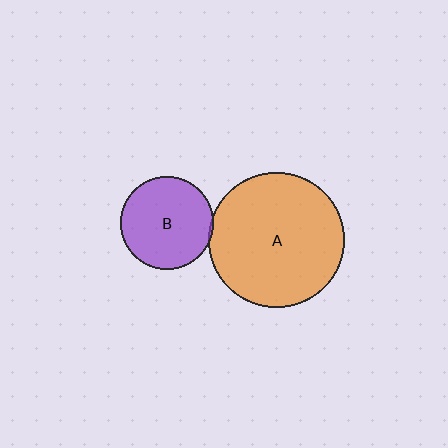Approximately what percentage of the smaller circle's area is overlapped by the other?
Approximately 5%.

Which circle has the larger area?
Circle A (orange).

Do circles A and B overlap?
Yes.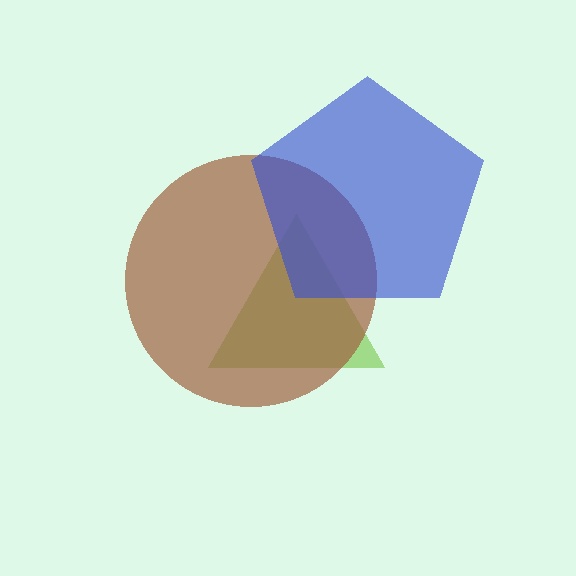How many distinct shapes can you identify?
There are 3 distinct shapes: a lime triangle, a brown circle, a blue pentagon.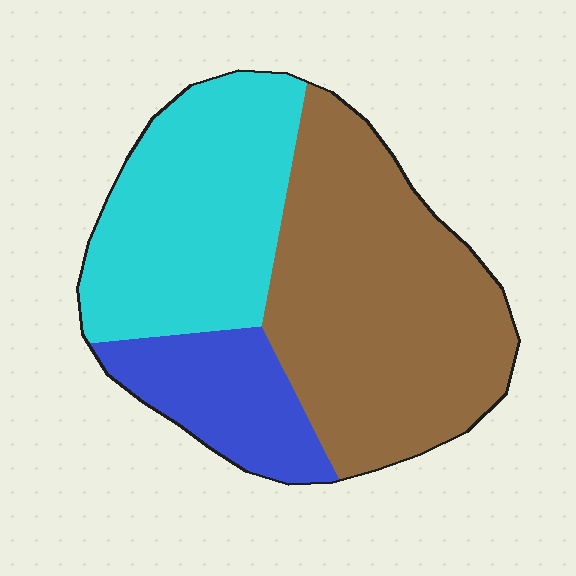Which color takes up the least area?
Blue, at roughly 15%.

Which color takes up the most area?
Brown, at roughly 50%.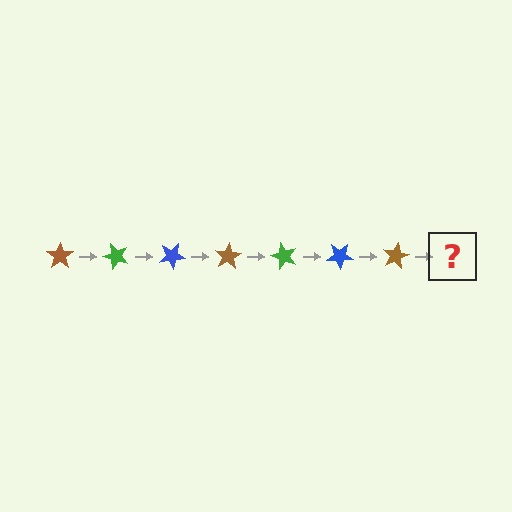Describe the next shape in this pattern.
It should be a green star, rotated 350 degrees from the start.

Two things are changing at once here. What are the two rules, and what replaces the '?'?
The two rules are that it rotates 50 degrees each step and the color cycles through brown, green, and blue. The '?' should be a green star, rotated 350 degrees from the start.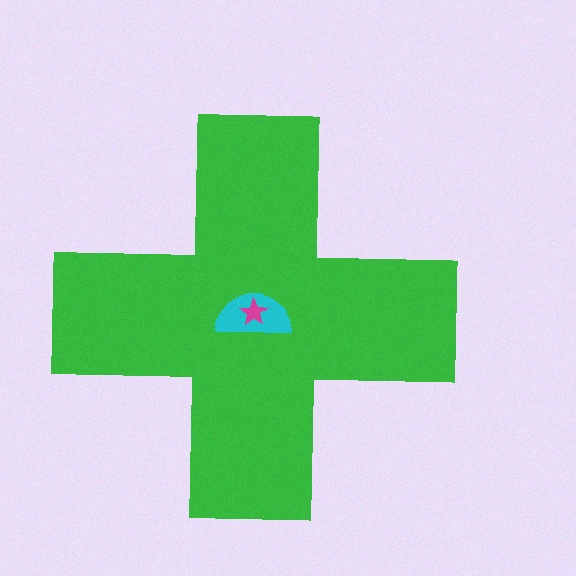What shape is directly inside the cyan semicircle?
The magenta star.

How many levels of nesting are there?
3.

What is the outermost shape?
The green cross.